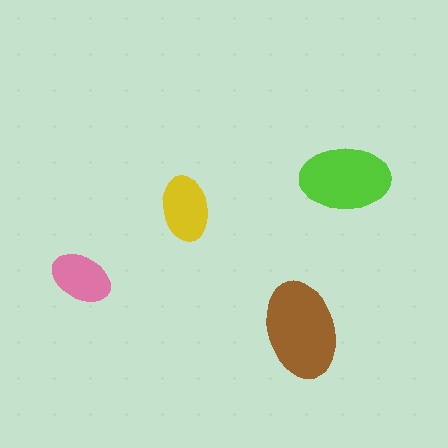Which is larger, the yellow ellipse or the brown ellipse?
The brown one.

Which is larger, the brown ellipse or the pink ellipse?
The brown one.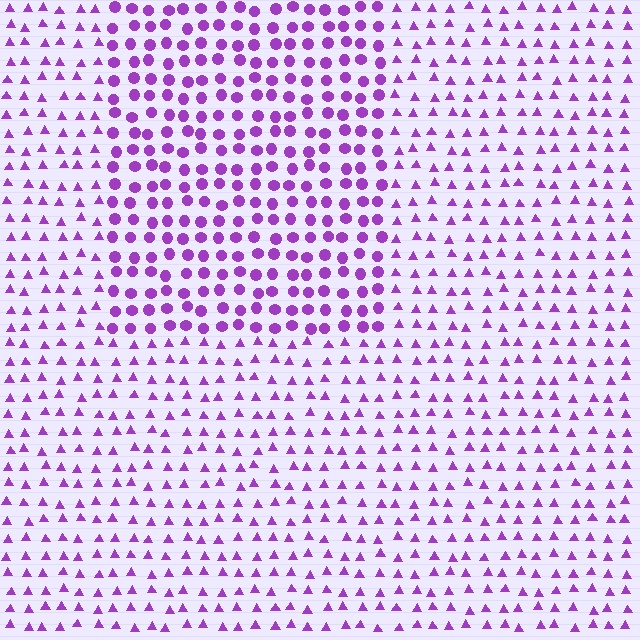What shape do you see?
I see a rectangle.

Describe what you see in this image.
The image is filled with small purple elements arranged in a uniform grid. A rectangle-shaped region contains circles, while the surrounding area contains triangles. The boundary is defined purely by the change in element shape.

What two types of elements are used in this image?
The image uses circles inside the rectangle region and triangles outside it.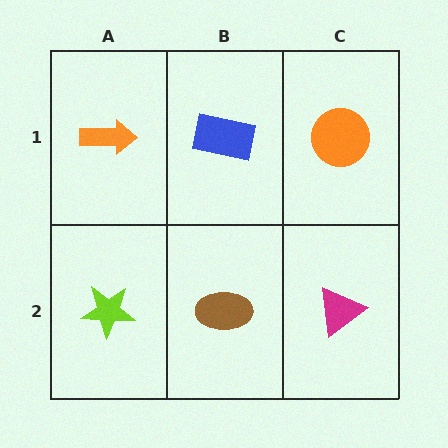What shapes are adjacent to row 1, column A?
A lime star (row 2, column A), a blue rectangle (row 1, column B).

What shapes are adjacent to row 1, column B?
A brown ellipse (row 2, column B), an orange arrow (row 1, column A), an orange circle (row 1, column C).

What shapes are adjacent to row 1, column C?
A magenta triangle (row 2, column C), a blue rectangle (row 1, column B).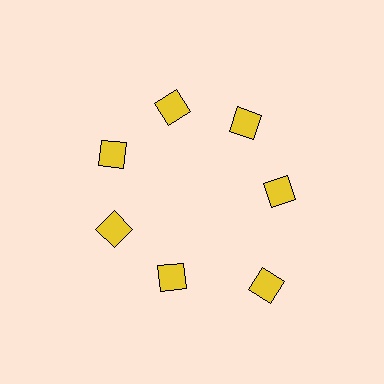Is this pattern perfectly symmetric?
No. The 7 yellow diamonds are arranged in a ring, but one element near the 5 o'clock position is pushed outward from the center, breaking the 7-fold rotational symmetry.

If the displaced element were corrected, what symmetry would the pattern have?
It would have 7-fold rotational symmetry — the pattern would map onto itself every 51 degrees.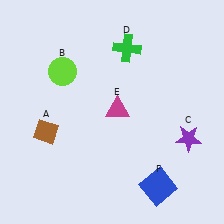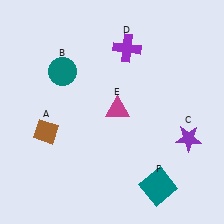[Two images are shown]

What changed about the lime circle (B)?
In Image 1, B is lime. In Image 2, it changed to teal.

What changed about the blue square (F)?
In Image 1, F is blue. In Image 2, it changed to teal.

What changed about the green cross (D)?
In Image 1, D is green. In Image 2, it changed to purple.